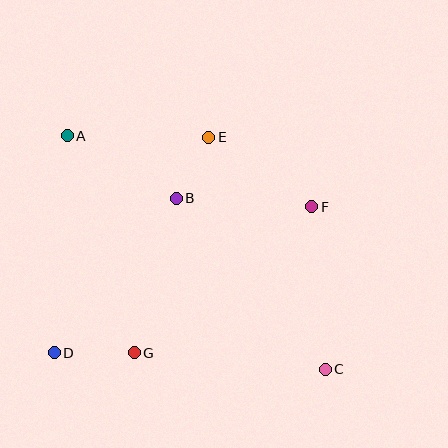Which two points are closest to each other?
Points B and E are closest to each other.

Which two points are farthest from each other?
Points A and C are farthest from each other.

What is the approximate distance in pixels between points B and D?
The distance between B and D is approximately 197 pixels.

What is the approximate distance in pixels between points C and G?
The distance between C and G is approximately 192 pixels.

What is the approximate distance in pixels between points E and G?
The distance between E and G is approximately 228 pixels.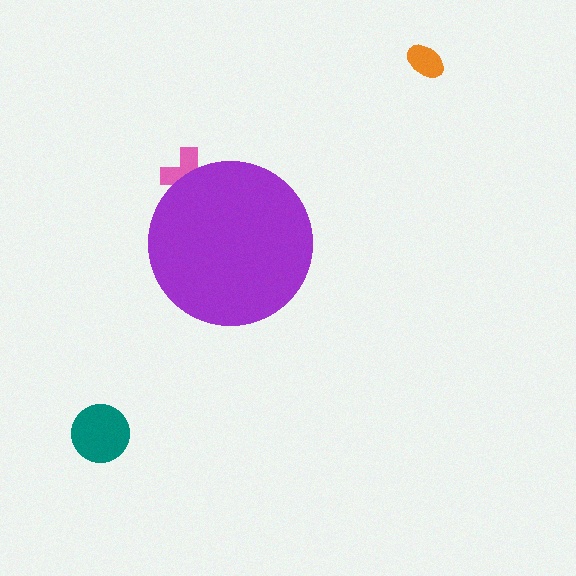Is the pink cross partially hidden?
Yes, the pink cross is partially hidden behind the purple circle.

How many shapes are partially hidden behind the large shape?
1 shape is partially hidden.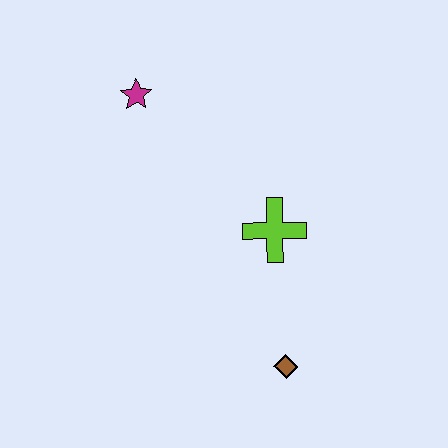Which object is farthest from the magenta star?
The brown diamond is farthest from the magenta star.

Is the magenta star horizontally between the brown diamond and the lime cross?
No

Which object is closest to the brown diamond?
The lime cross is closest to the brown diamond.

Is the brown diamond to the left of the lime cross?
No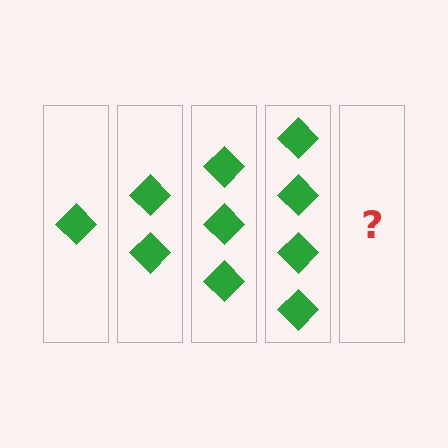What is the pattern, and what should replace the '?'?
The pattern is that each step adds one more diamond. The '?' should be 5 diamonds.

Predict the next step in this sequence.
The next step is 5 diamonds.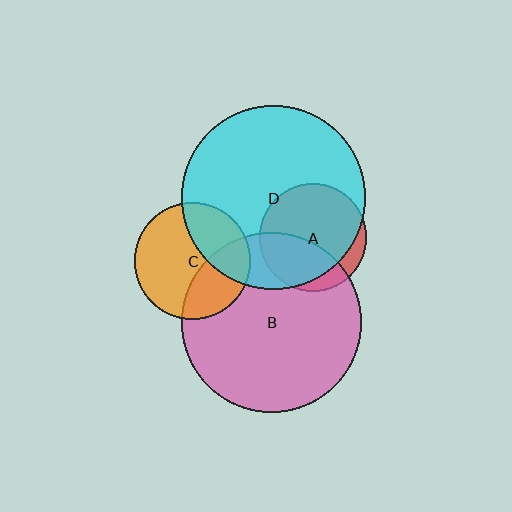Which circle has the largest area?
Circle D (cyan).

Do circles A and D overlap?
Yes.